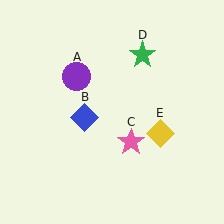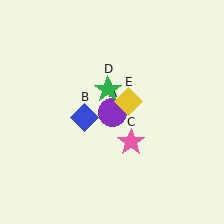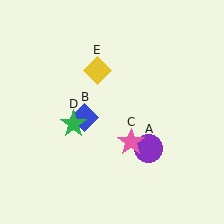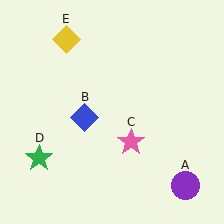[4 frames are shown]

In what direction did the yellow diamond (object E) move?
The yellow diamond (object E) moved up and to the left.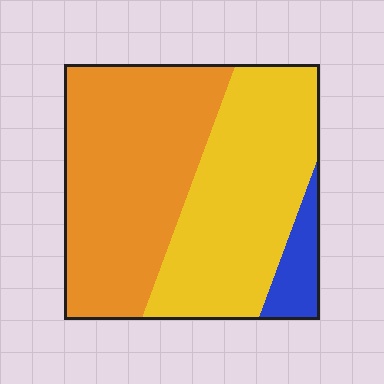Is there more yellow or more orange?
Orange.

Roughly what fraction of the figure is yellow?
Yellow takes up about two fifths (2/5) of the figure.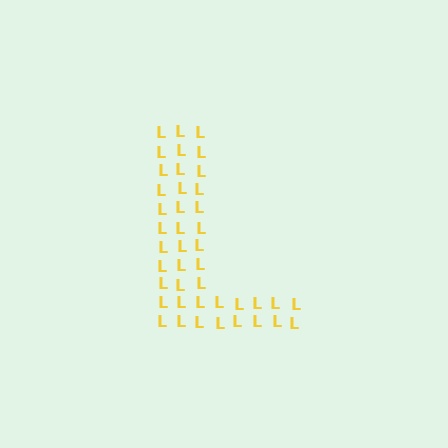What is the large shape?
The large shape is the letter L.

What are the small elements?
The small elements are letter L's.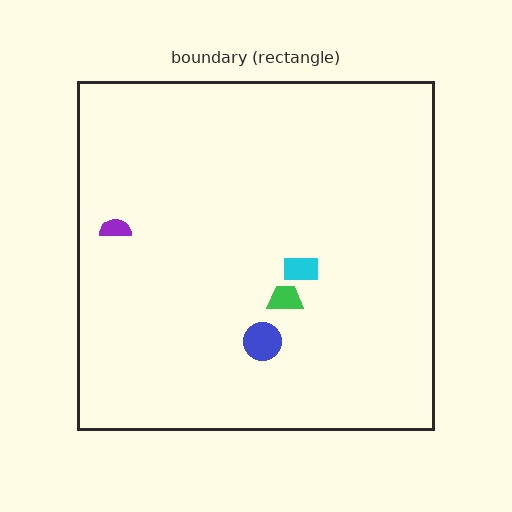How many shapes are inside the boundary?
4 inside, 0 outside.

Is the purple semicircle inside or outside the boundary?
Inside.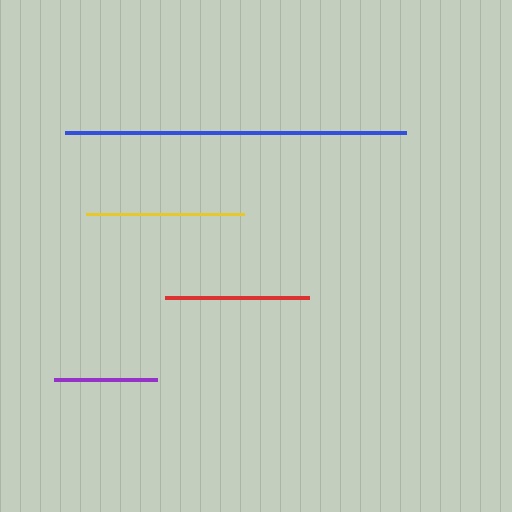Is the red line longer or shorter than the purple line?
The red line is longer than the purple line.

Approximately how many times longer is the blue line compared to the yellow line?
The blue line is approximately 2.2 times the length of the yellow line.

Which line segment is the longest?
The blue line is the longest at approximately 341 pixels.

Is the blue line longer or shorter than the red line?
The blue line is longer than the red line.